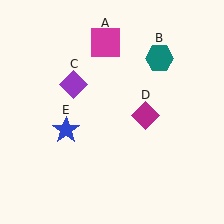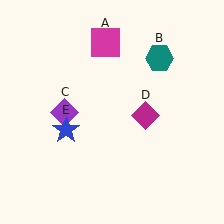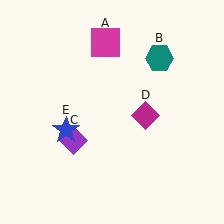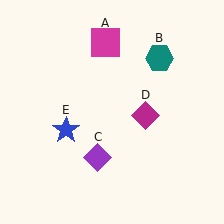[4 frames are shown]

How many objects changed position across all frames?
1 object changed position: purple diamond (object C).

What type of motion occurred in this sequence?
The purple diamond (object C) rotated counterclockwise around the center of the scene.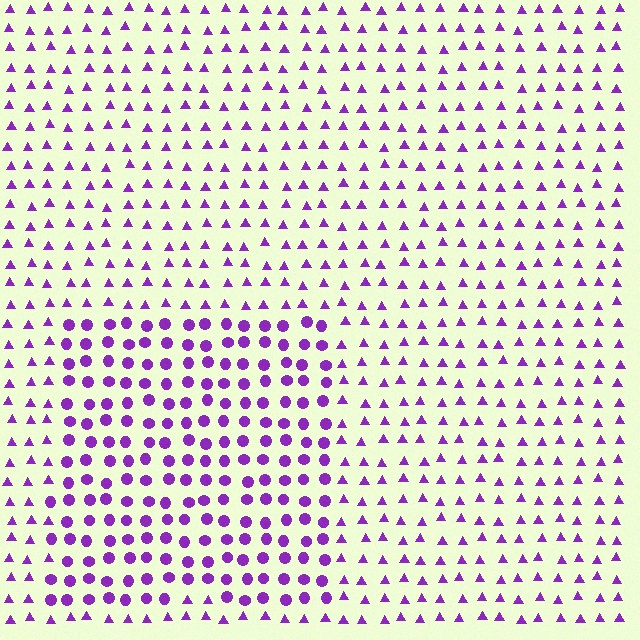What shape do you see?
I see a rectangle.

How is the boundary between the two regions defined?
The boundary is defined by a change in element shape: circles inside vs. triangles outside. All elements share the same color and spacing.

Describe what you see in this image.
The image is filled with small purple elements arranged in a uniform grid. A rectangle-shaped region contains circles, while the surrounding area contains triangles. The boundary is defined purely by the change in element shape.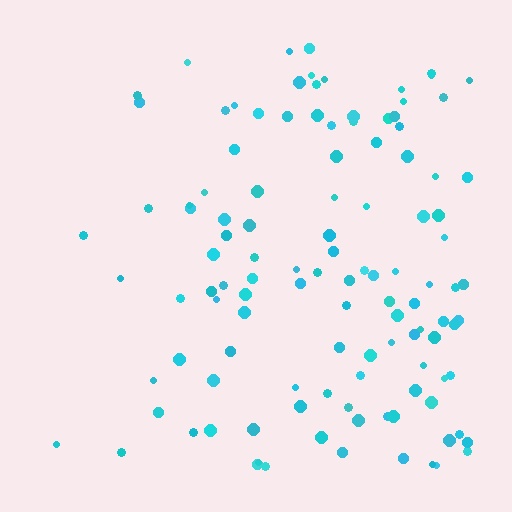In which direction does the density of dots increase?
From left to right, with the right side densest.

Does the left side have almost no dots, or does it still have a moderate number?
Still a moderate number, just noticeably fewer than the right.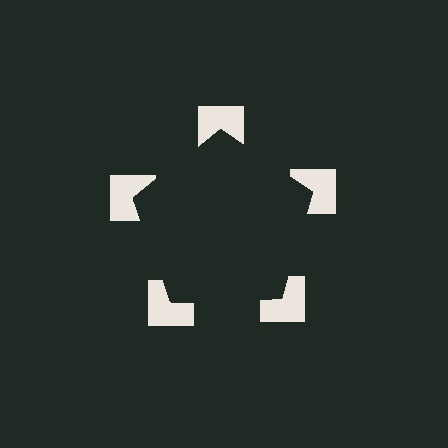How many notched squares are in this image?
There are 5 — one at each vertex of the illusory pentagon.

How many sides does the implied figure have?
5 sides.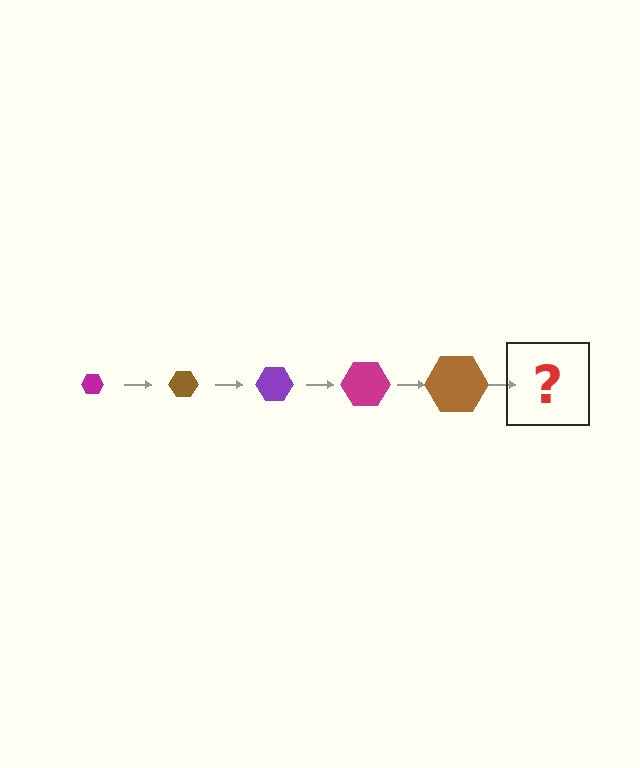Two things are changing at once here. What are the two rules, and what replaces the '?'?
The two rules are that the hexagon grows larger each step and the color cycles through magenta, brown, and purple. The '?' should be a purple hexagon, larger than the previous one.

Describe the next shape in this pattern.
It should be a purple hexagon, larger than the previous one.